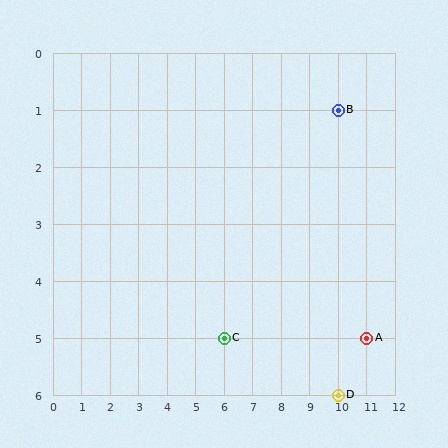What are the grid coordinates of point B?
Point B is at grid coordinates (10, 1).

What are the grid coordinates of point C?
Point C is at grid coordinates (6, 5).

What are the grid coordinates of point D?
Point D is at grid coordinates (10, 6).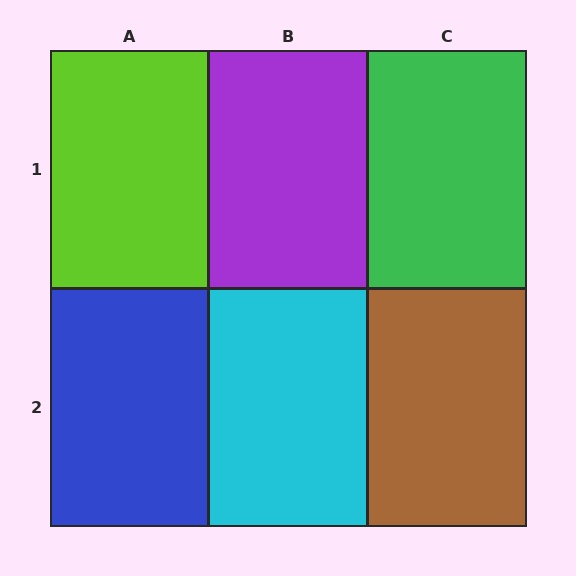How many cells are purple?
1 cell is purple.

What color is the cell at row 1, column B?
Purple.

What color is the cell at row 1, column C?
Green.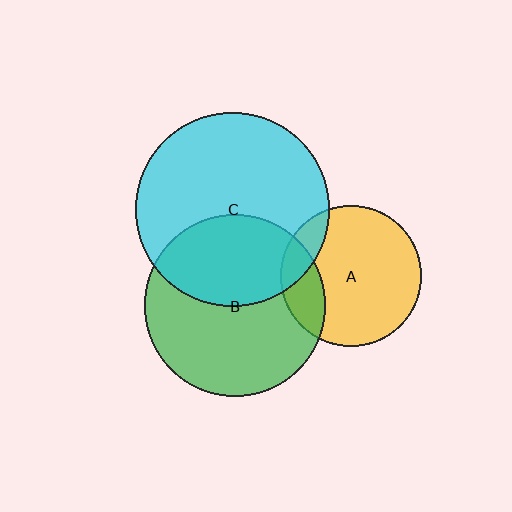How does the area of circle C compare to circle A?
Approximately 1.9 times.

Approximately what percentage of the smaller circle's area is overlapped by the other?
Approximately 15%.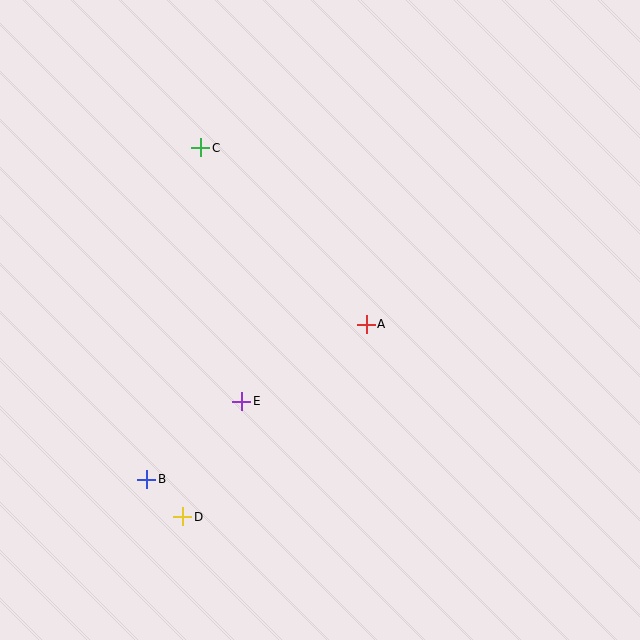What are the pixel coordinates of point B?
Point B is at (147, 479).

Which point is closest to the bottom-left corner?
Point B is closest to the bottom-left corner.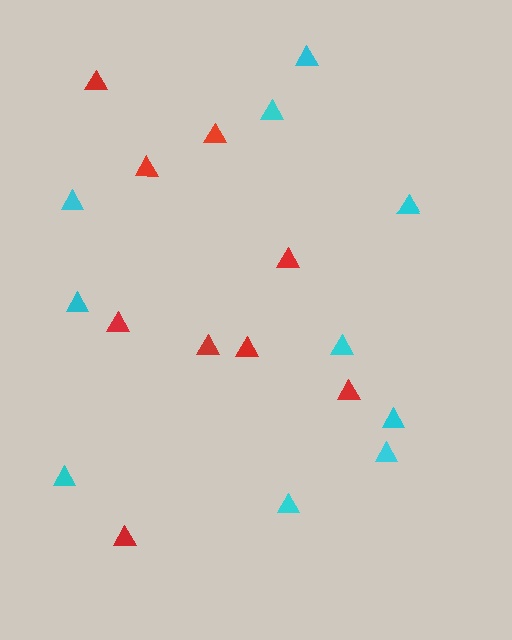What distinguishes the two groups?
There are 2 groups: one group of red triangles (9) and one group of cyan triangles (10).